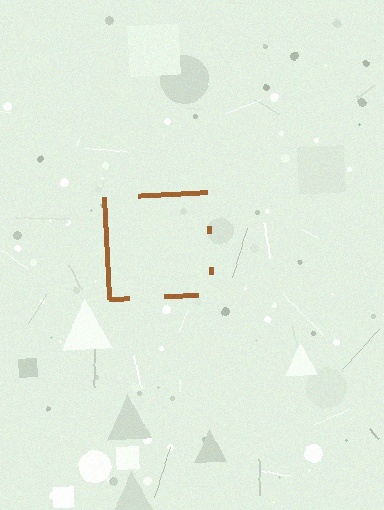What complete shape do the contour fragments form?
The contour fragments form a square.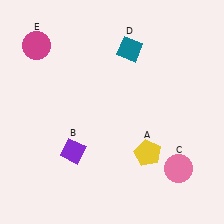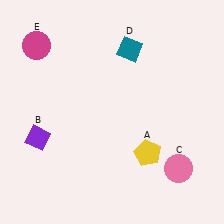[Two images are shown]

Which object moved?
The purple diamond (B) moved left.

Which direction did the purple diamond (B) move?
The purple diamond (B) moved left.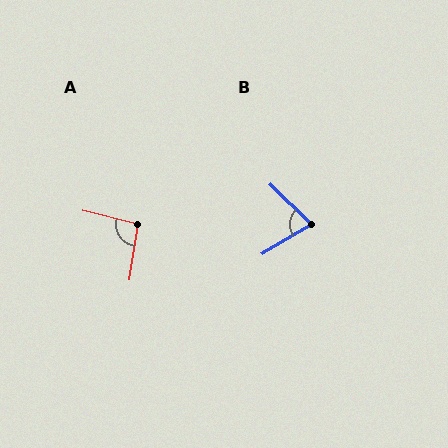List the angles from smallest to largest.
B (75°), A (95°).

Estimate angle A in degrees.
Approximately 95 degrees.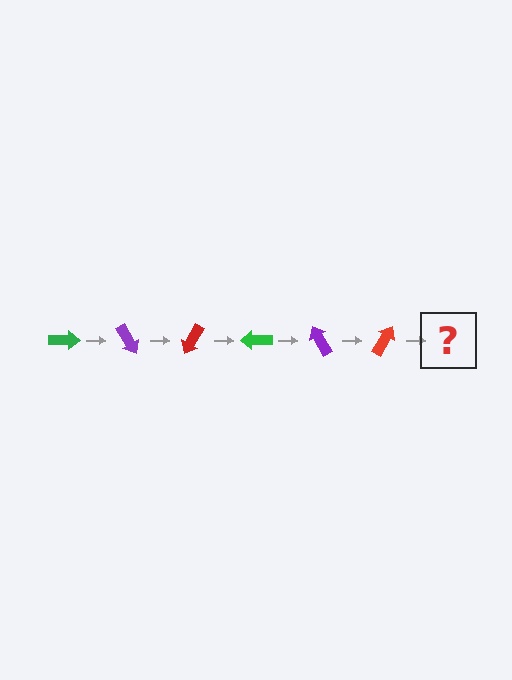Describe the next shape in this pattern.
It should be a green arrow, rotated 360 degrees from the start.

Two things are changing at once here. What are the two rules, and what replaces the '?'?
The two rules are that it rotates 60 degrees each step and the color cycles through green, purple, and red. The '?' should be a green arrow, rotated 360 degrees from the start.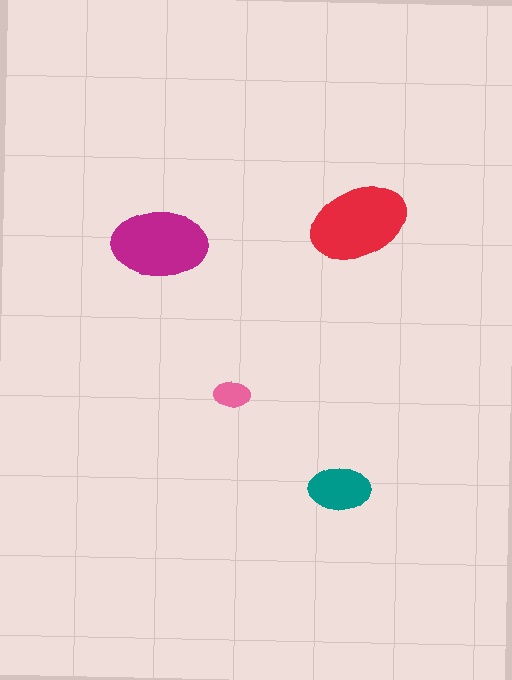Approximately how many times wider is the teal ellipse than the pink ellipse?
About 1.5 times wider.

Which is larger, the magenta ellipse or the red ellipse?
The red one.